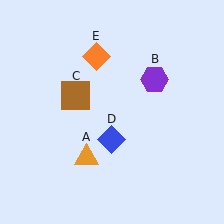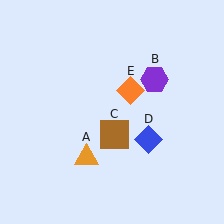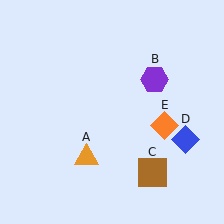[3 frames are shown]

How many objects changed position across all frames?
3 objects changed position: brown square (object C), blue diamond (object D), orange diamond (object E).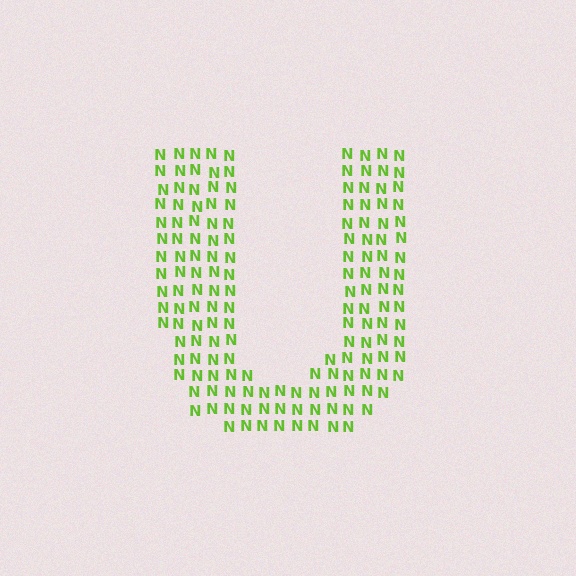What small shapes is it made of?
It is made of small letter N's.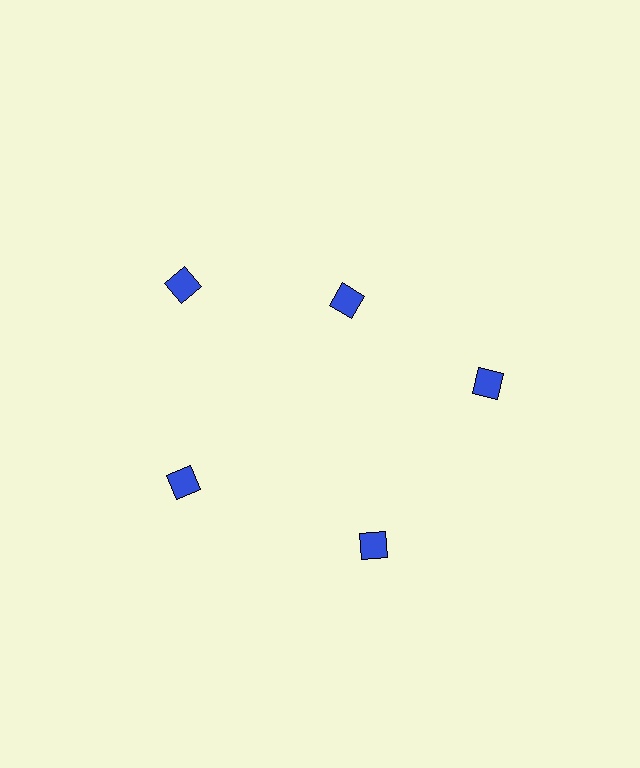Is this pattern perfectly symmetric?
No. The 5 blue diamonds are arranged in a ring, but one element near the 1 o'clock position is pulled inward toward the center, breaking the 5-fold rotational symmetry.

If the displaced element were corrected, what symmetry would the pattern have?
It would have 5-fold rotational symmetry — the pattern would map onto itself every 72 degrees.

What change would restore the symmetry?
The symmetry would be restored by moving it outward, back onto the ring so that all 5 diamonds sit at equal angles and equal distance from the center.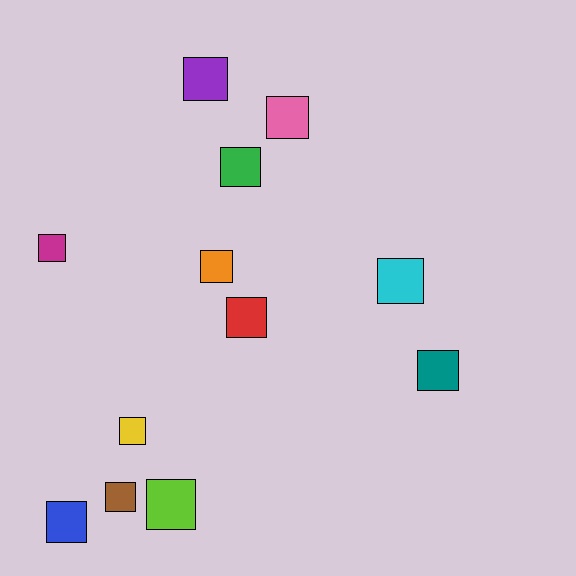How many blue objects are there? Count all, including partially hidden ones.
There is 1 blue object.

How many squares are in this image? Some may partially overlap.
There are 12 squares.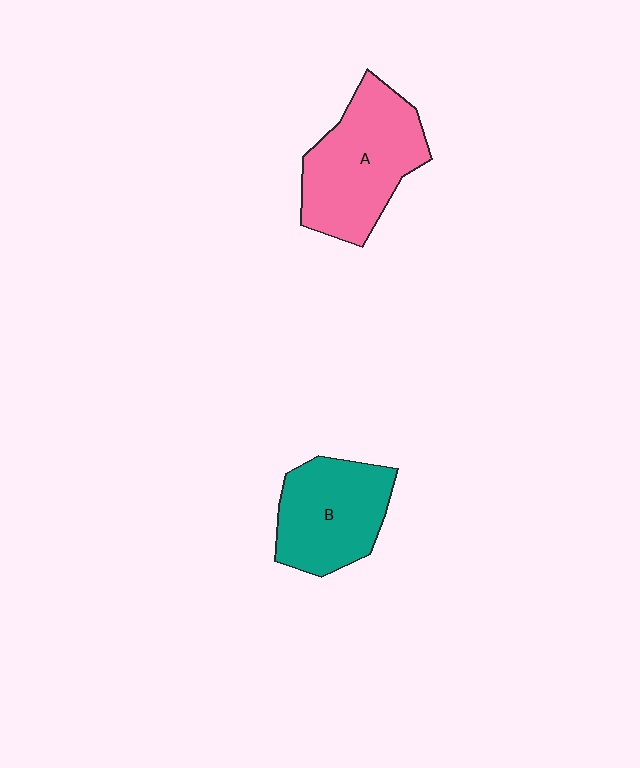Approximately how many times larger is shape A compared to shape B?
Approximately 1.2 times.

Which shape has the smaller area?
Shape B (teal).